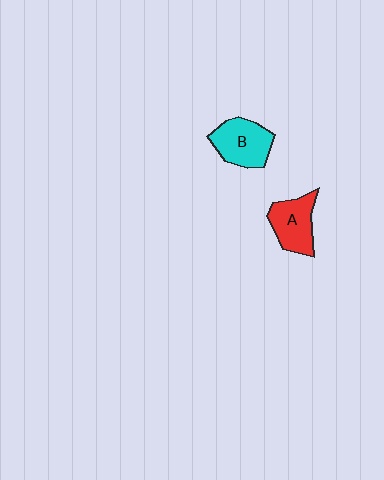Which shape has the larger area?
Shape B (cyan).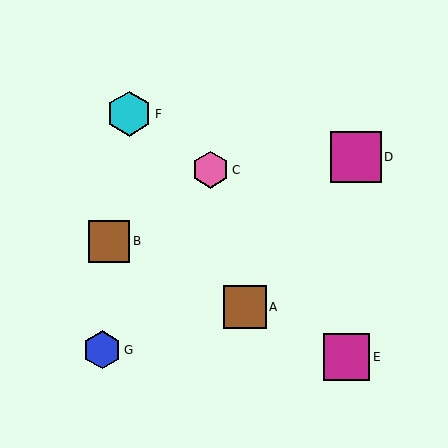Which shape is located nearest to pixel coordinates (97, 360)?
The blue hexagon (labeled G) at (102, 350) is nearest to that location.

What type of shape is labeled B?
Shape B is a brown square.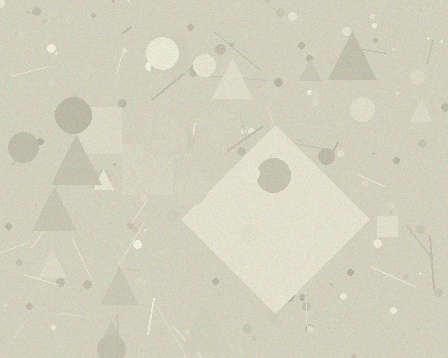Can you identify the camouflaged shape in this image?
The camouflaged shape is a diamond.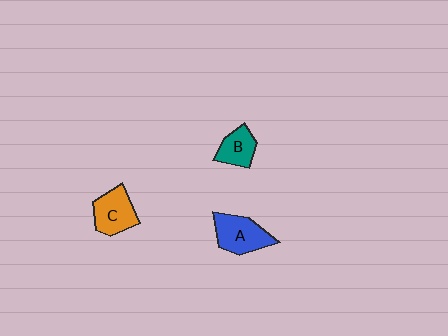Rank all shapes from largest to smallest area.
From largest to smallest: A (blue), C (orange), B (teal).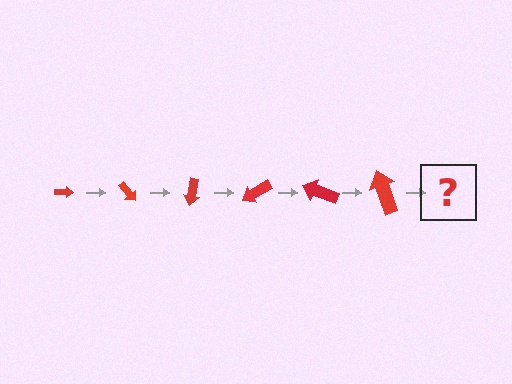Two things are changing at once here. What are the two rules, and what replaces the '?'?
The two rules are that the arrow grows larger each step and it rotates 50 degrees each step. The '?' should be an arrow, larger than the previous one and rotated 300 degrees from the start.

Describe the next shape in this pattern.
It should be an arrow, larger than the previous one and rotated 300 degrees from the start.